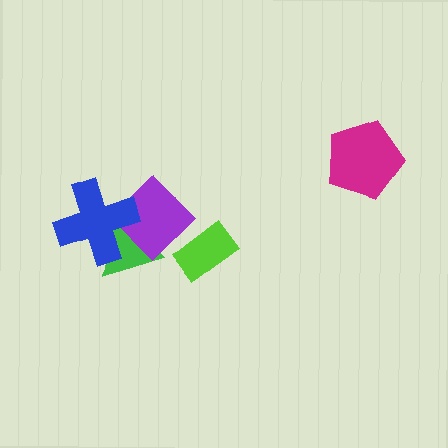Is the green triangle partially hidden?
Yes, it is partially covered by another shape.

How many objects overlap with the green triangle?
2 objects overlap with the green triangle.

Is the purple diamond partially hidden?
Yes, it is partially covered by another shape.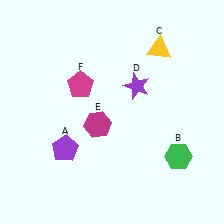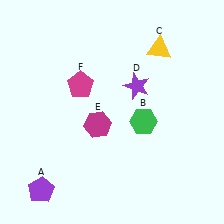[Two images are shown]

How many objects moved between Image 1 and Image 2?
2 objects moved between the two images.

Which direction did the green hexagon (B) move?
The green hexagon (B) moved up.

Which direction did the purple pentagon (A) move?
The purple pentagon (A) moved down.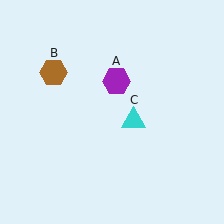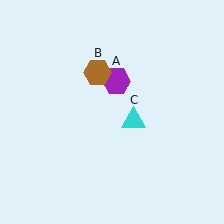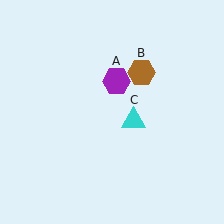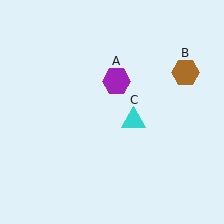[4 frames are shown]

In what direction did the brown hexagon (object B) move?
The brown hexagon (object B) moved right.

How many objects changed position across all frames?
1 object changed position: brown hexagon (object B).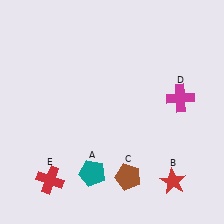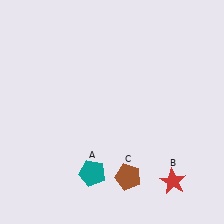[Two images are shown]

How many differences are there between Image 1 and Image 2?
There are 2 differences between the two images.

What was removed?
The red cross (E), the magenta cross (D) were removed in Image 2.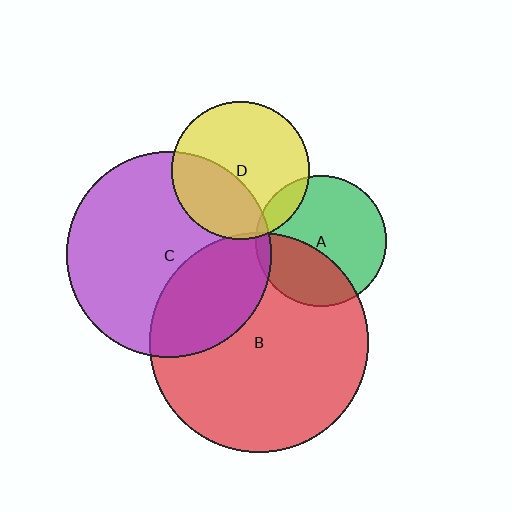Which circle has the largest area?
Circle B (red).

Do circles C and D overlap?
Yes.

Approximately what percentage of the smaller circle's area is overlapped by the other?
Approximately 35%.